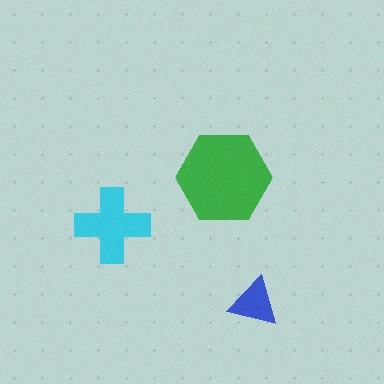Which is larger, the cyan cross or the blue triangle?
The cyan cross.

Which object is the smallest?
The blue triangle.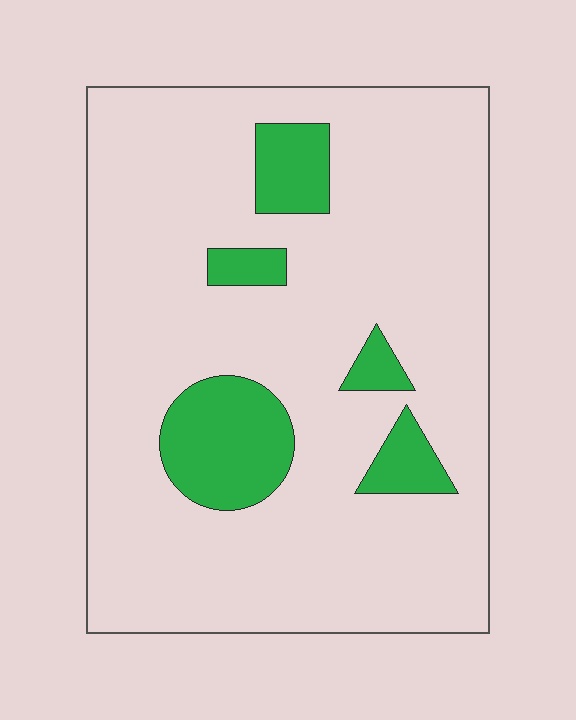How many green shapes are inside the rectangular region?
5.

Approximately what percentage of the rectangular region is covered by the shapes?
Approximately 15%.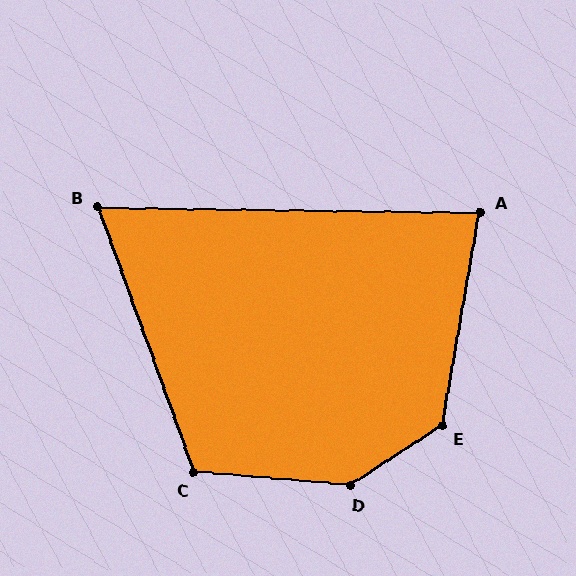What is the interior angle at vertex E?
Approximately 133 degrees (obtuse).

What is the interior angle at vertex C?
Approximately 115 degrees (obtuse).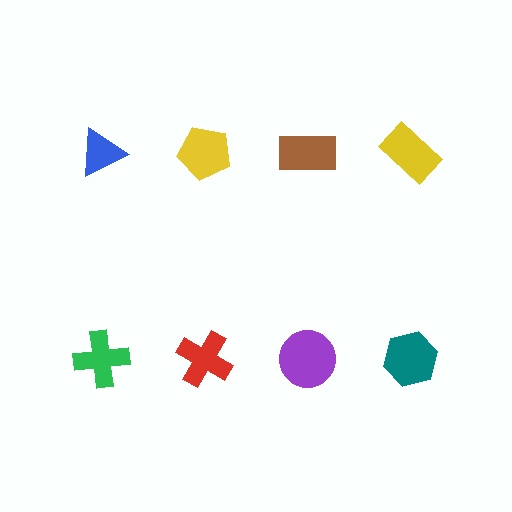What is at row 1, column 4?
A yellow rectangle.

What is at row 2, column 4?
A teal hexagon.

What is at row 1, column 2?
A yellow pentagon.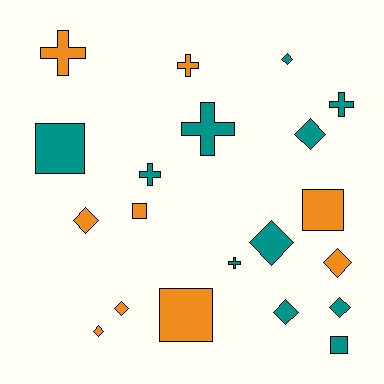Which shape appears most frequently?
Diamond, with 9 objects.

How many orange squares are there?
There are 3 orange squares.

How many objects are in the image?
There are 20 objects.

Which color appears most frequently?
Teal, with 11 objects.